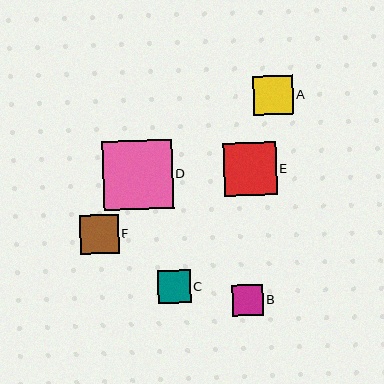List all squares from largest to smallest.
From largest to smallest: D, E, A, F, C, B.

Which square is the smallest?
Square B is the smallest with a size of approximately 31 pixels.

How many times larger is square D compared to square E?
Square D is approximately 1.3 times the size of square E.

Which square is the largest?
Square D is the largest with a size of approximately 70 pixels.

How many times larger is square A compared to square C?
Square A is approximately 1.2 times the size of square C.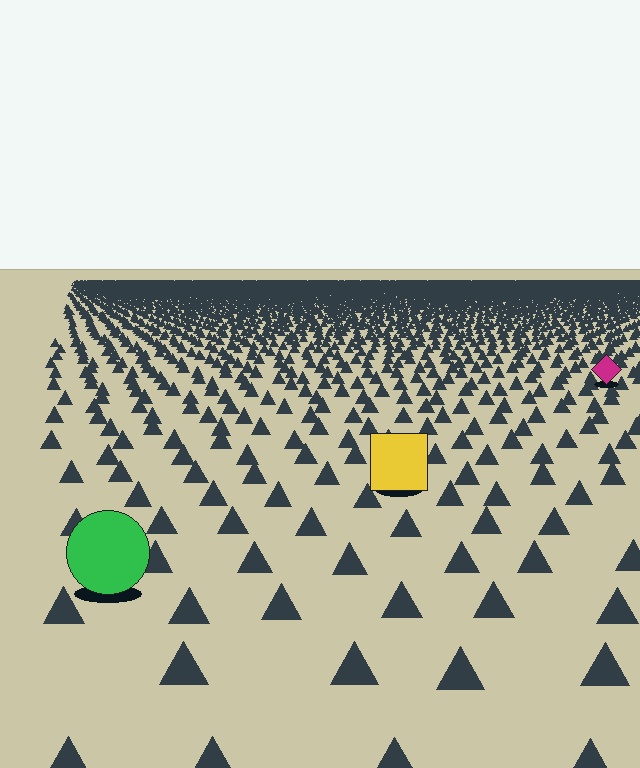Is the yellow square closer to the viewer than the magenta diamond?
Yes. The yellow square is closer — you can tell from the texture gradient: the ground texture is coarser near it.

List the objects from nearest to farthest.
From nearest to farthest: the green circle, the yellow square, the magenta diamond.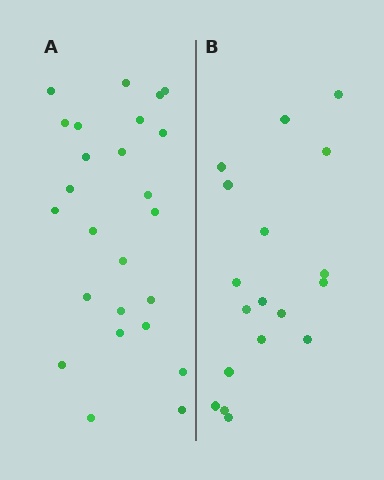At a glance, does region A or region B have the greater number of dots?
Region A (the left region) has more dots.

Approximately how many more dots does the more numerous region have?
Region A has roughly 8 or so more dots than region B.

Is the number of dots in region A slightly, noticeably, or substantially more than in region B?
Region A has noticeably more, but not dramatically so. The ratio is roughly 1.4 to 1.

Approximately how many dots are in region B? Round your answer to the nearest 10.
About 20 dots. (The exact count is 18, which rounds to 20.)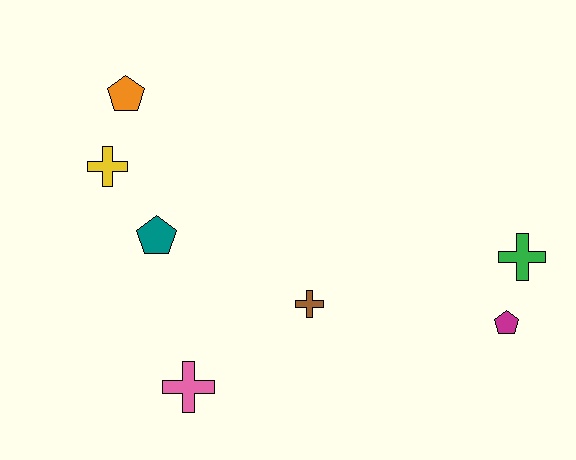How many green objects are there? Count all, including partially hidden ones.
There is 1 green object.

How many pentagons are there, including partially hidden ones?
There are 3 pentagons.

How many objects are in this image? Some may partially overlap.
There are 7 objects.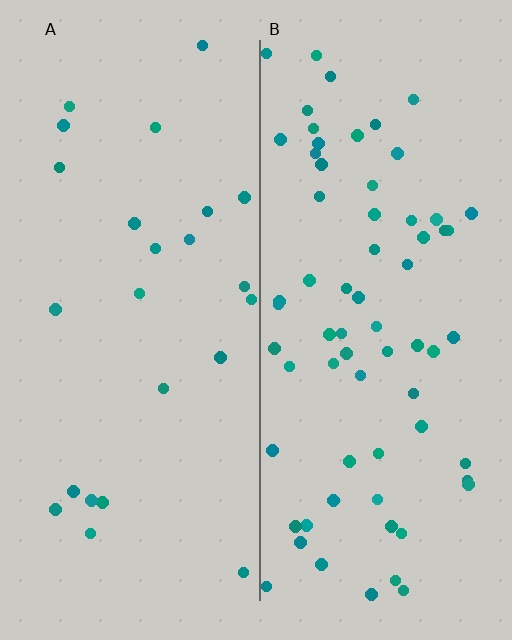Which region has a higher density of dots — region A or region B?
B (the right).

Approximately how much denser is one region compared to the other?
Approximately 2.9× — region B over region A.